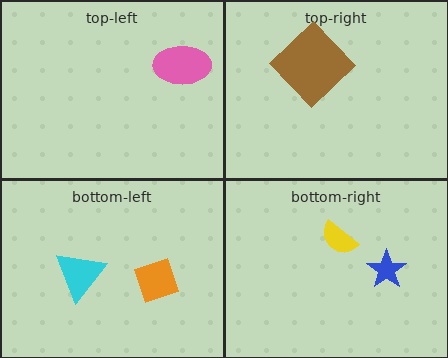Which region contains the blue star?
The bottom-right region.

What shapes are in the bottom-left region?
The orange diamond, the cyan triangle.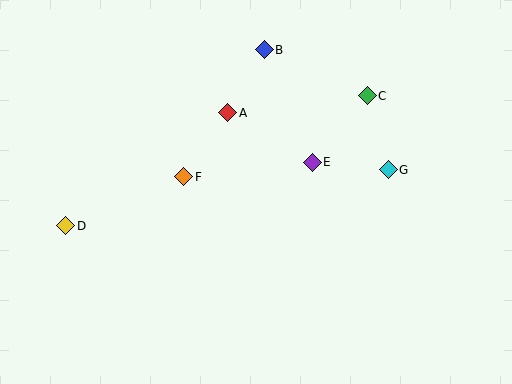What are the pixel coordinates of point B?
Point B is at (264, 50).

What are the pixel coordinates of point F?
Point F is at (184, 177).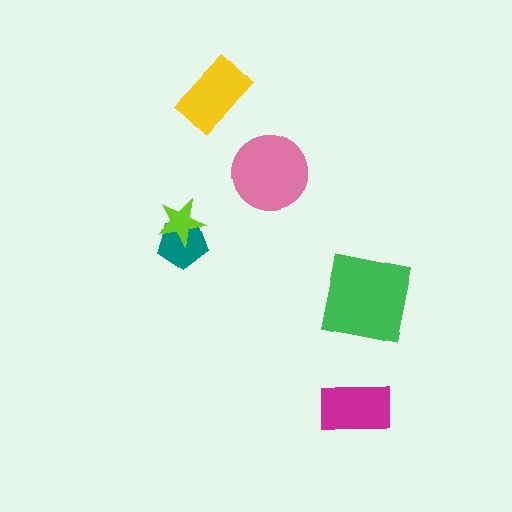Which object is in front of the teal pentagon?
The lime star is in front of the teal pentagon.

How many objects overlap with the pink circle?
0 objects overlap with the pink circle.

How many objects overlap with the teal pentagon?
1 object overlaps with the teal pentagon.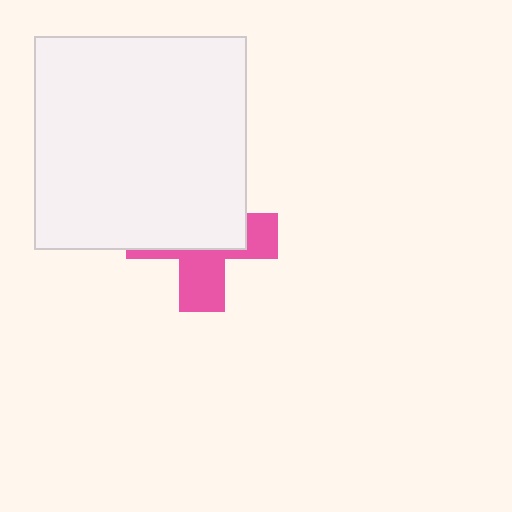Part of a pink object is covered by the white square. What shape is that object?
It is a cross.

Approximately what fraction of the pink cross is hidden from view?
Roughly 58% of the pink cross is hidden behind the white square.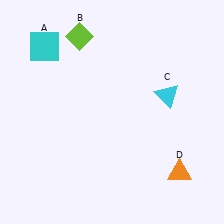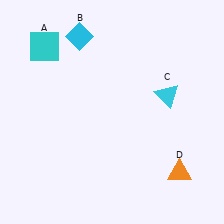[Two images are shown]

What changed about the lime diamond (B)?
In Image 1, B is lime. In Image 2, it changed to cyan.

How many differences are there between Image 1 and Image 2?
There is 1 difference between the two images.